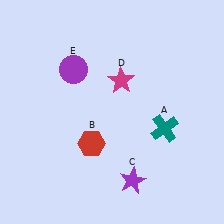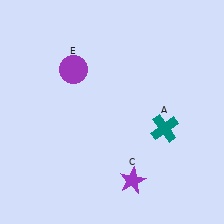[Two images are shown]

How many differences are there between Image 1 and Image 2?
There are 2 differences between the two images.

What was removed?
The magenta star (D), the red hexagon (B) were removed in Image 2.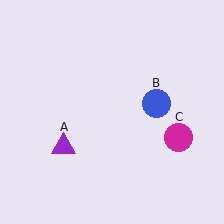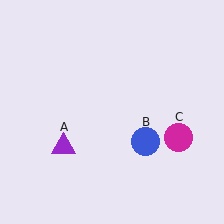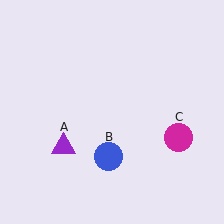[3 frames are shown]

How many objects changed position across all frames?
1 object changed position: blue circle (object B).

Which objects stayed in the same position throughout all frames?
Purple triangle (object A) and magenta circle (object C) remained stationary.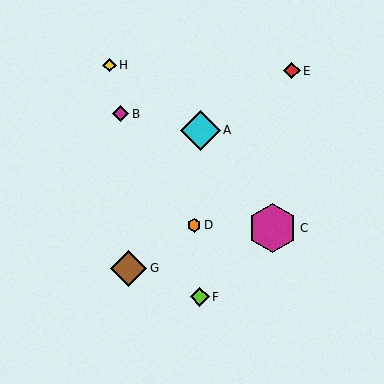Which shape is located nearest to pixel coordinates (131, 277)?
The brown diamond (labeled G) at (129, 268) is nearest to that location.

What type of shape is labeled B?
Shape B is a magenta diamond.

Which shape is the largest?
The magenta hexagon (labeled C) is the largest.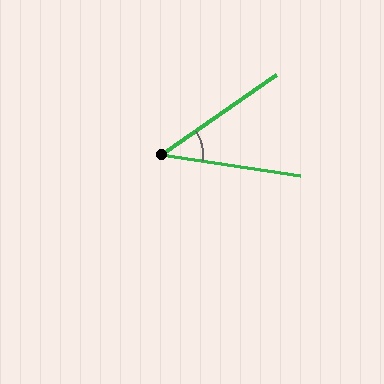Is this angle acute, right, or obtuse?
It is acute.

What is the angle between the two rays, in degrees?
Approximately 44 degrees.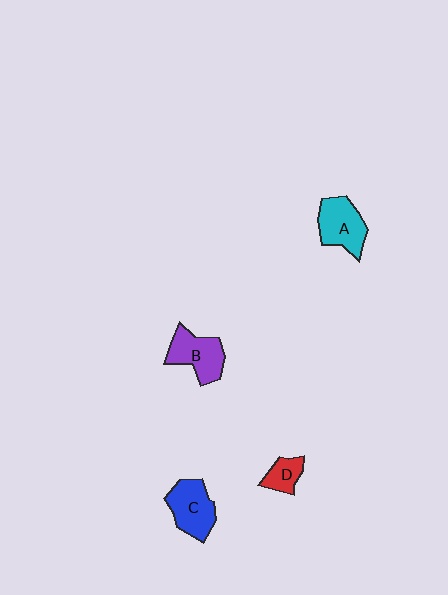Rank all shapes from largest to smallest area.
From largest to smallest: C (blue), A (cyan), B (purple), D (red).